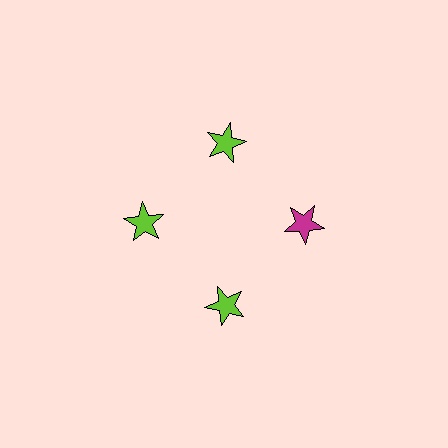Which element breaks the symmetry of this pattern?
The magenta star at roughly the 3 o'clock position breaks the symmetry. All other shapes are lime stars.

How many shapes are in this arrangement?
There are 4 shapes arranged in a ring pattern.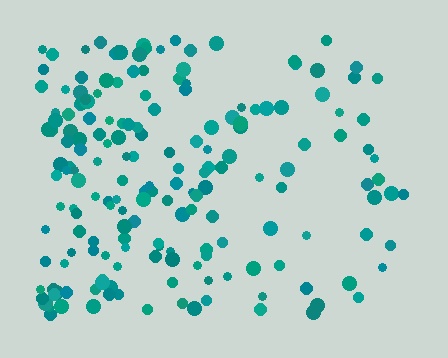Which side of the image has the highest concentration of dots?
The left.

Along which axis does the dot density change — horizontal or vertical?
Horizontal.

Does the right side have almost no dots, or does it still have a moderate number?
Still a moderate number, just noticeably fewer than the left.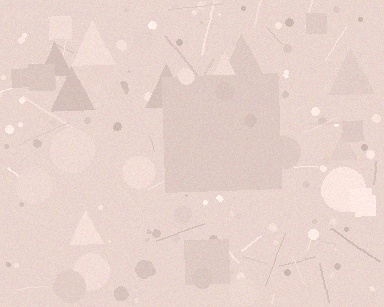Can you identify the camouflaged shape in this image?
The camouflaged shape is a square.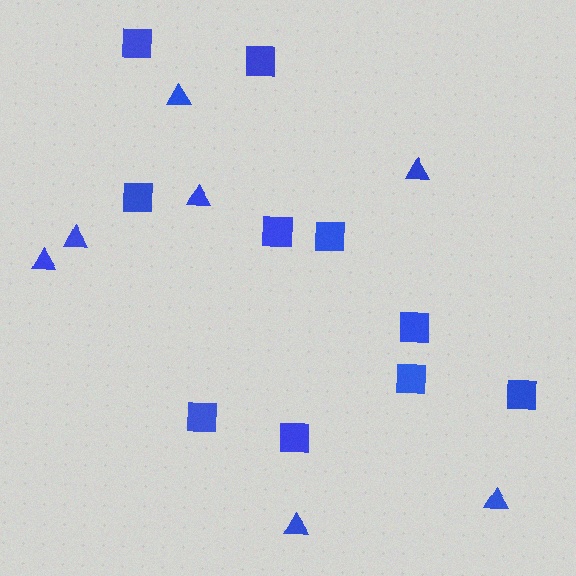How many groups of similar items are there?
There are 2 groups: one group of squares (10) and one group of triangles (7).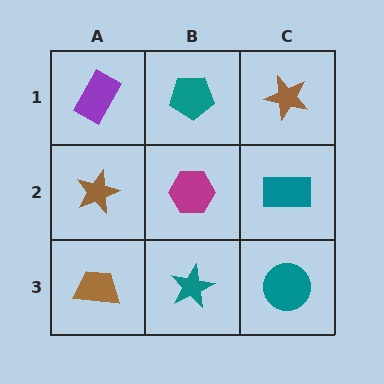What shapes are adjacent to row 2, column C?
A brown star (row 1, column C), a teal circle (row 3, column C), a magenta hexagon (row 2, column B).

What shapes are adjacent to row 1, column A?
A brown star (row 2, column A), a teal pentagon (row 1, column B).